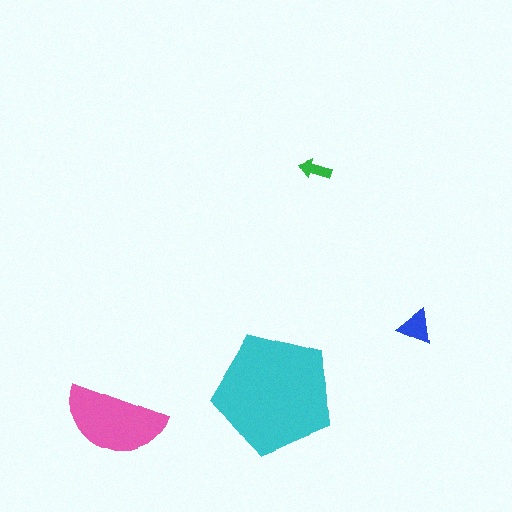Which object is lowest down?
The pink semicircle is bottommost.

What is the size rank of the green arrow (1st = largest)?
4th.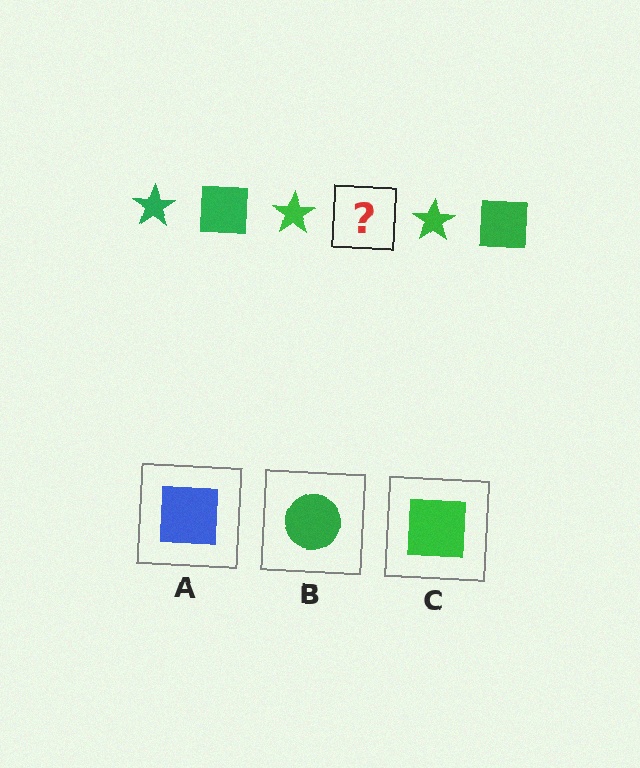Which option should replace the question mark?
Option C.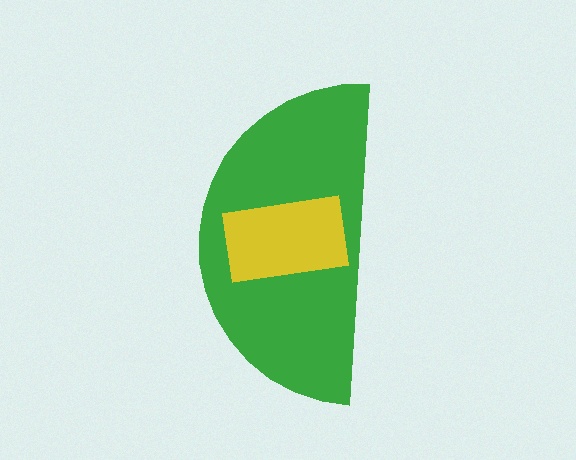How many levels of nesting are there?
2.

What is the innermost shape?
The yellow rectangle.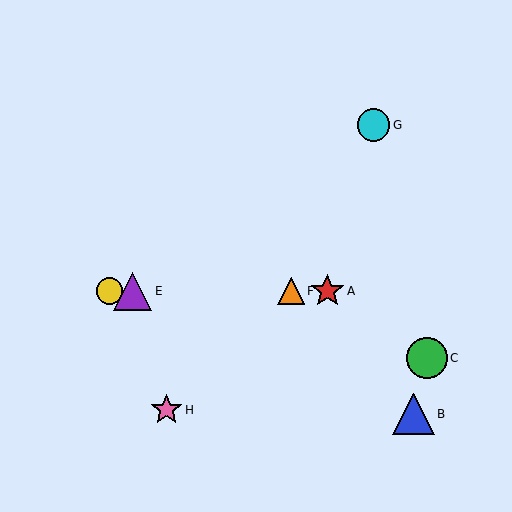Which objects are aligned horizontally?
Objects A, D, E, F are aligned horizontally.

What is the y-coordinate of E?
Object E is at y≈291.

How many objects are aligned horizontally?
4 objects (A, D, E, F) are aligned horizontally.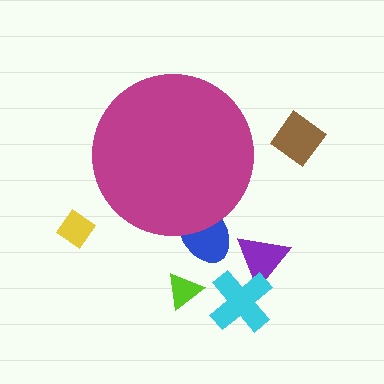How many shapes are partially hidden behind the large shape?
1 shape is partially hidden.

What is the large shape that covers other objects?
A magenta circle.